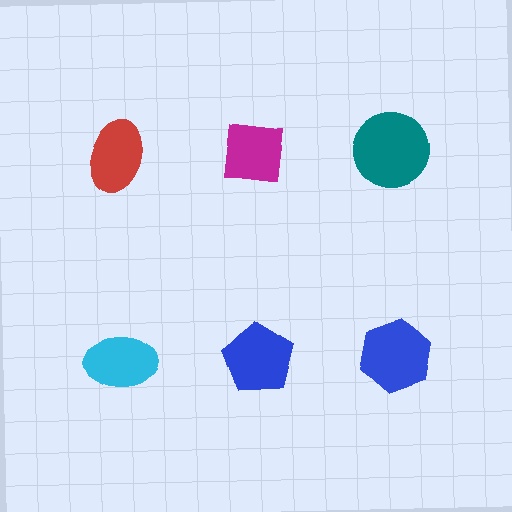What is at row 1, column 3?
A teal circle.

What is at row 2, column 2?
A blue pentagon.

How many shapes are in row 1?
3 shapes.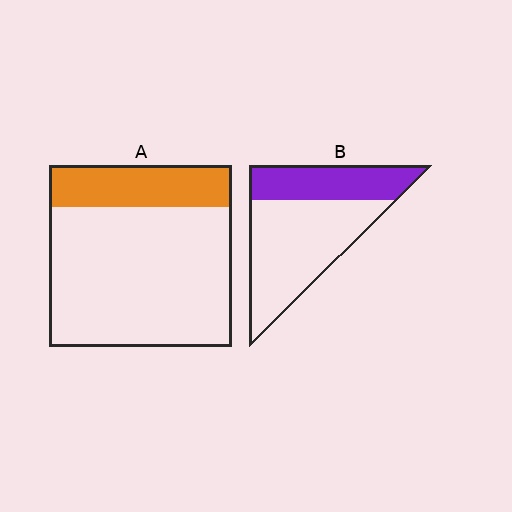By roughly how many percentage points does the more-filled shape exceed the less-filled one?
By roughly 10 percentage points (B over A).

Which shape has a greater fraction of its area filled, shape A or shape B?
Shape B.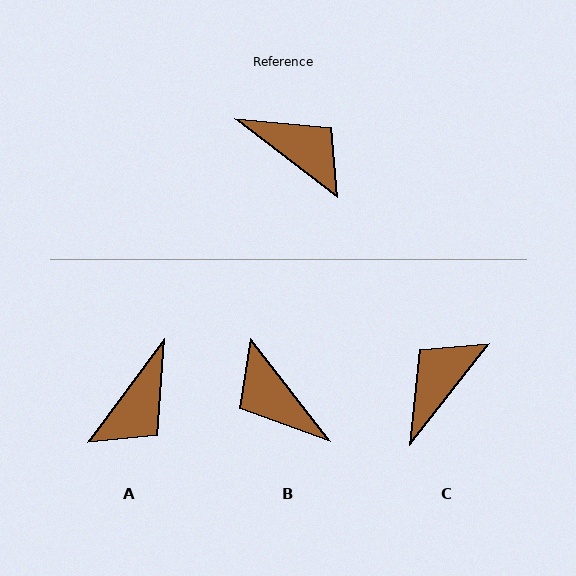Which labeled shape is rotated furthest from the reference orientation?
B, about 166 degrees away.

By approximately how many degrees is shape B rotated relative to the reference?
Approximately 166 degrees counter-clockwise.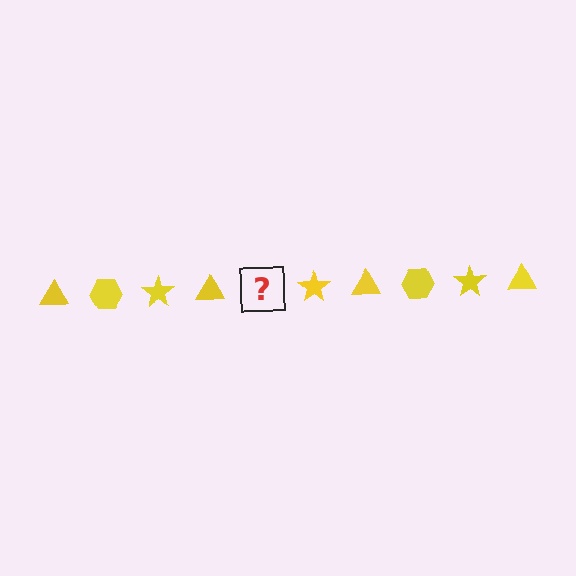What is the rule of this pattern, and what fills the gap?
The rule is that the pattern cycles through triangle, hexagon, star shapes in yellow. The gap should be filled with a yellow hexagon.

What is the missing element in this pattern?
The missing element is a yellow hexagon.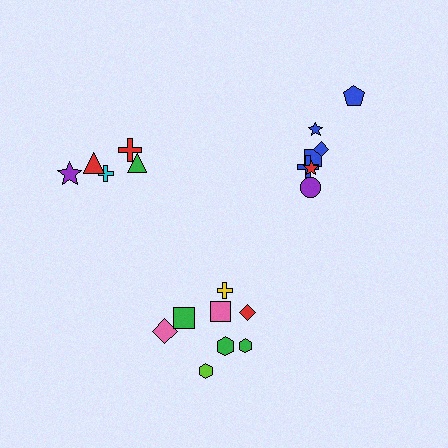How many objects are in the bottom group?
There are 8 objects.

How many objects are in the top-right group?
There are 7 objects.